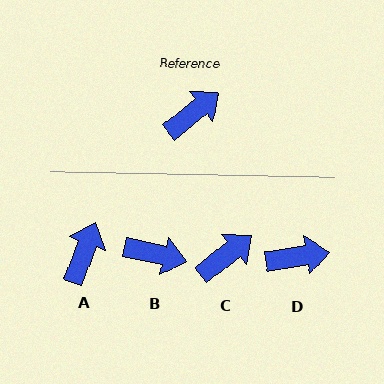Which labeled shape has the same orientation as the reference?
C.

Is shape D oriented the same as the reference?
No, it is off by about 30 degrees.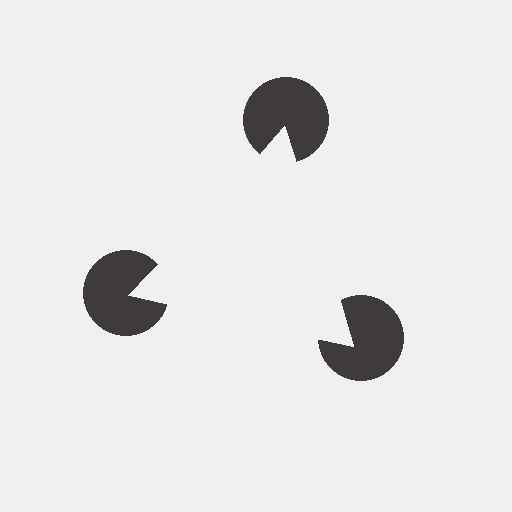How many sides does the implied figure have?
3 sides.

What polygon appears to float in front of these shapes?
An illusory triangle — its edges are inferred from the aligned wedge cuts in the pac-man discs, not physically drawn.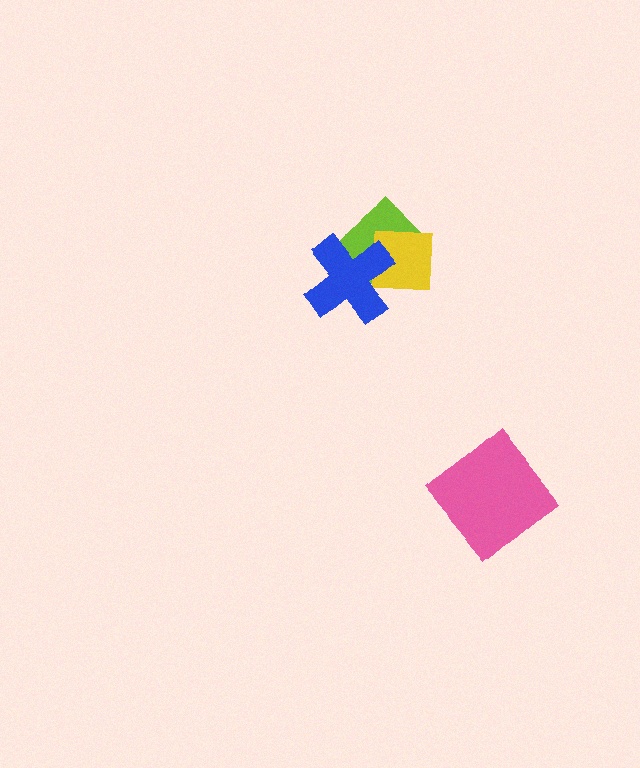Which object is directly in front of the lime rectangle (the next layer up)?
The yellow square is directly in front of the lime rectangle.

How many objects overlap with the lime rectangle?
2 objects overlap with the lime rectangle.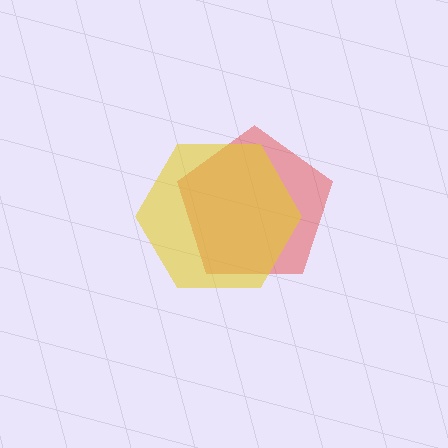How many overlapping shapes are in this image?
There are 2 overlapping shapes in the image.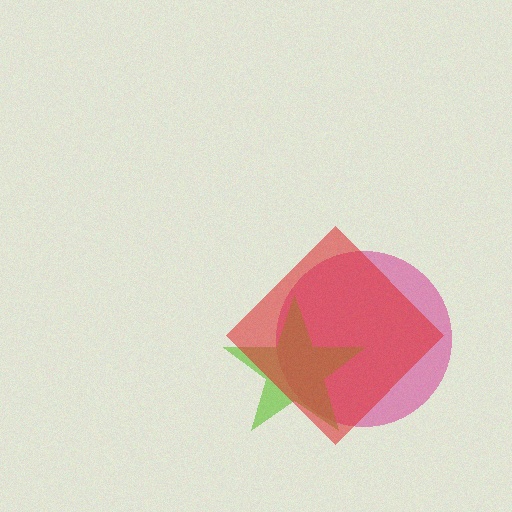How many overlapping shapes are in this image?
There are 3 overlapping shapes in the image.